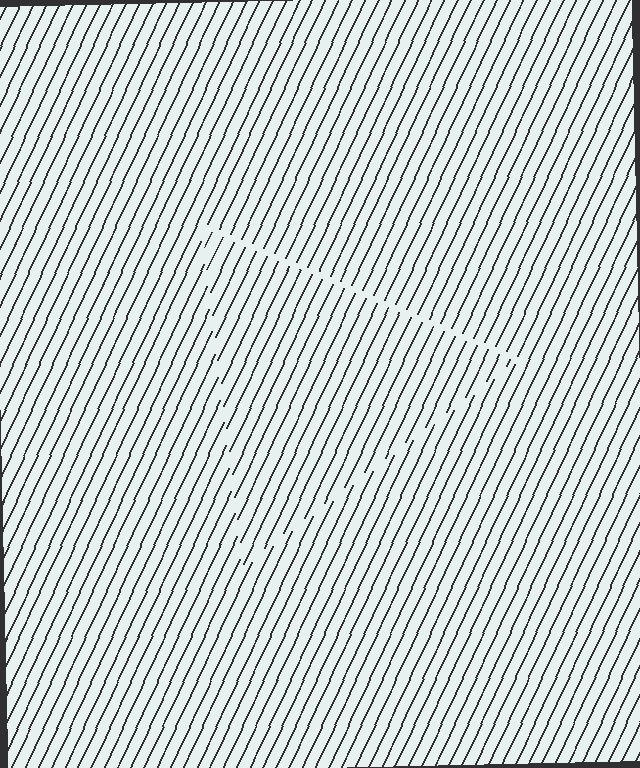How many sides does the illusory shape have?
3 sides — the line-ends trace a triangle.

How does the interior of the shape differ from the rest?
The interior of the shape contains the same grating, shifted by half a period — the contour is defined by the phase discontinuity where line-ends from the inner and outer gratings abut.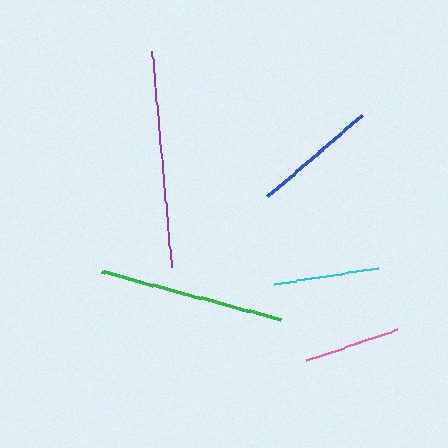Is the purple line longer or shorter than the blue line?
The purple line is longer than the blue line.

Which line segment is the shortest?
The pink line is the shortest at approximately 96 pixels.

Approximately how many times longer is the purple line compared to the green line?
The purple line is approximately 1.2 times the length of the green line.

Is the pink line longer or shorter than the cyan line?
The cyan line is longer than the pink line.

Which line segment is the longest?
The purple line is the longest at approximately 216 pixels.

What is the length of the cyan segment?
The cyan segment is approximately 104 pixels long.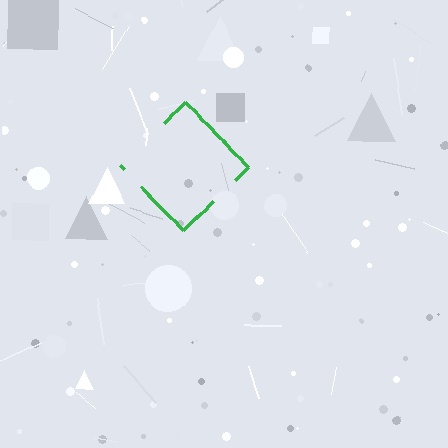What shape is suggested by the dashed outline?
The dashed outline suggests a diamond.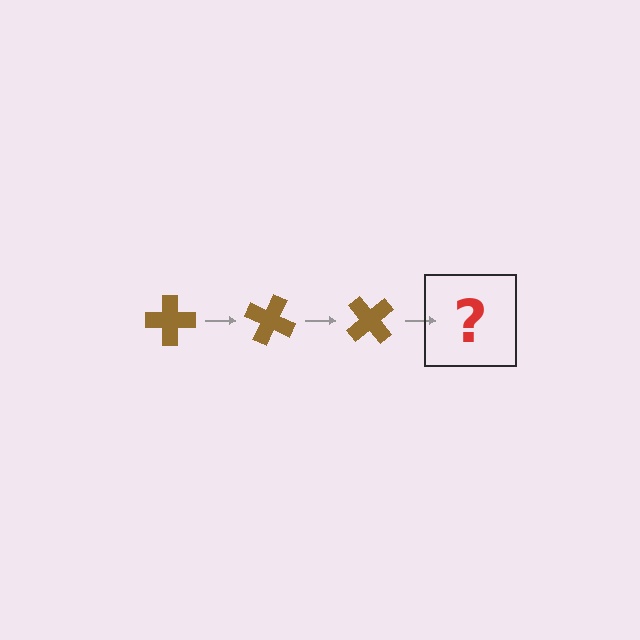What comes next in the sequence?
The next element should be a brown cross rotated 75 degrees.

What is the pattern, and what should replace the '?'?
The pattern is that the cross rotates 25 degrees each step. The '?' should be a brown cross rotated 75 degrees.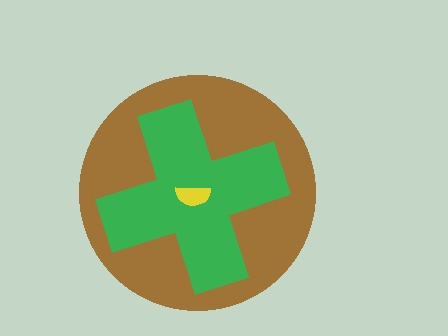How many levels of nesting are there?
3.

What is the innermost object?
The yellow semicircle.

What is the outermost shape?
The brown circle.